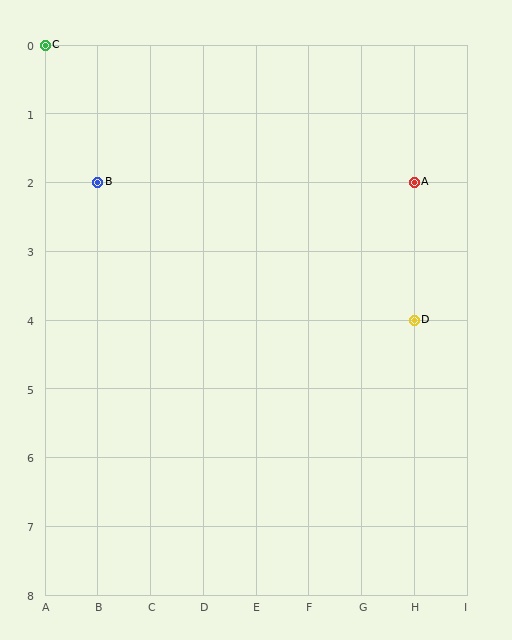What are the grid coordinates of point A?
Point A is at grid coordinates (H, 2).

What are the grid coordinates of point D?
Point D is at grid coordinates (H, 4).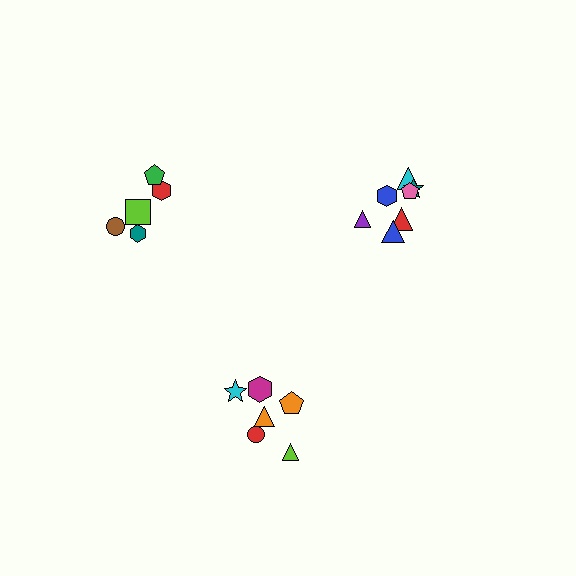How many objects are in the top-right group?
There are 7 objects.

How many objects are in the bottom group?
There are 6 objects.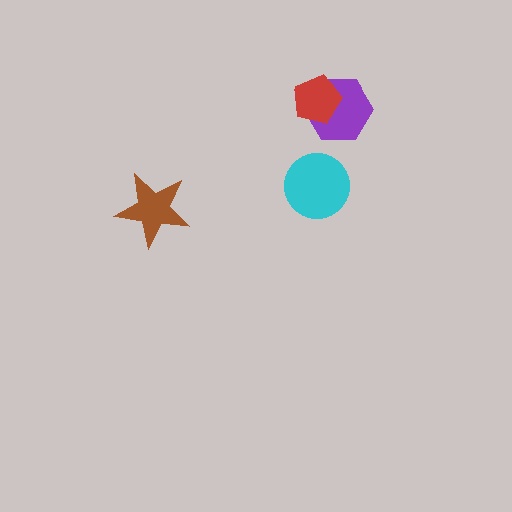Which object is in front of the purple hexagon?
The red pentagon is in front of the purple hexagon.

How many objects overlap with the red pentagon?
1 object overlaps with the red pentagon.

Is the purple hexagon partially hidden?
Yes, it is partially covered by another shape.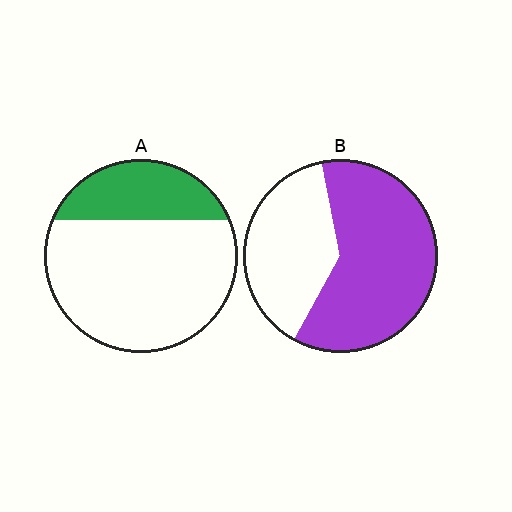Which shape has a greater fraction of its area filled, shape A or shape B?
Shape B.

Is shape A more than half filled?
No.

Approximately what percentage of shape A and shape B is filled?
A is approximately 25% and B is approximately 60%.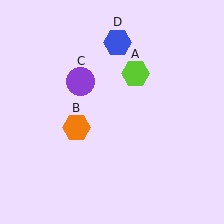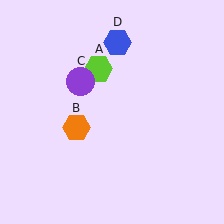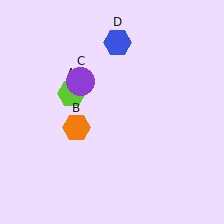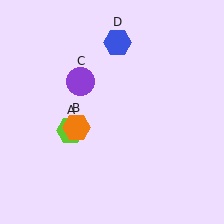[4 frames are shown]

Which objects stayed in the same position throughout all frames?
Orange hexagon (object B) and purple circle (object C) and blue hexagon (object D) remained stationary.